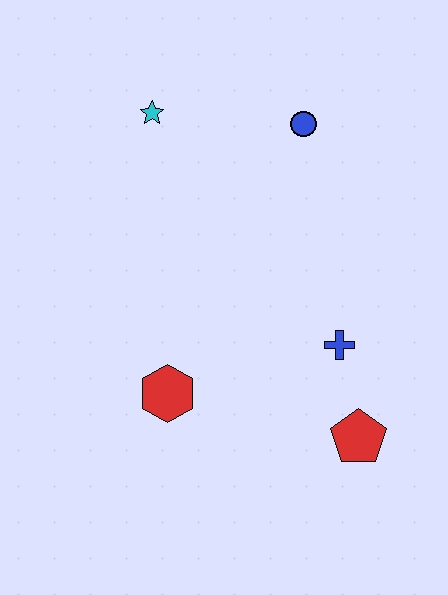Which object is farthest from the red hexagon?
The blue circle is farthest from the red hexagon.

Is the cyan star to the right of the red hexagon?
No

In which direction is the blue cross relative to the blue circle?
The blue cross is below the blue circle.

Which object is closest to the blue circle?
The cyan star is closest to the blue circle.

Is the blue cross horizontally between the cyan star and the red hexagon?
No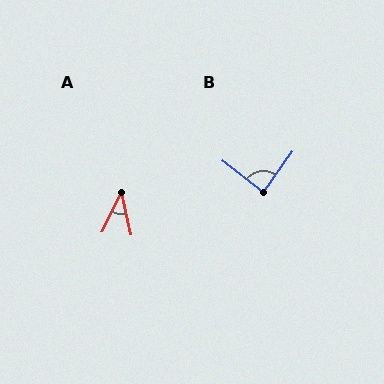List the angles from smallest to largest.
A (40°), B (87°).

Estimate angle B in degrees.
Approximately 87 degrees.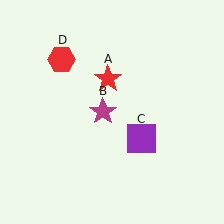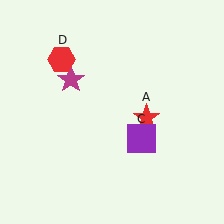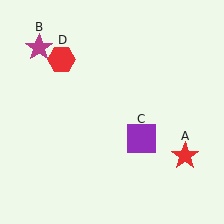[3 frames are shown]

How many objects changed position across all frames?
2 objects changed position: red star (object A), magenta star (object B).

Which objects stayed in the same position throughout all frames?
Purple square (object C) and red hexagon (object D) remained stationary.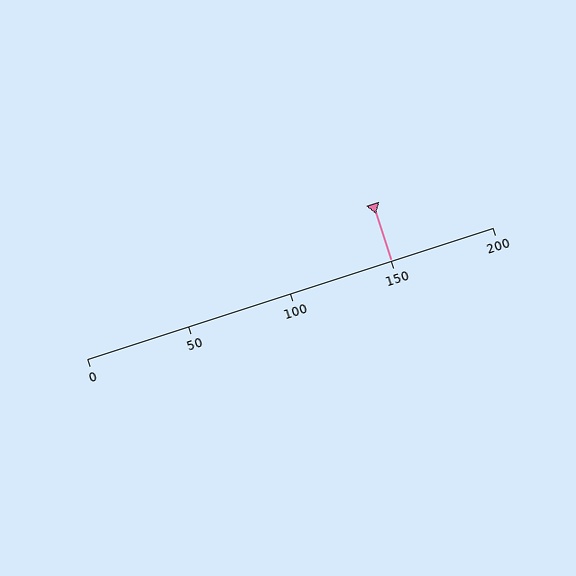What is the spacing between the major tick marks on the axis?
The major ticks are spaced 50 apart.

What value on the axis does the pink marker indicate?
The marker indicates approximately 150.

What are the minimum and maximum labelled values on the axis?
The axis runs from 0 to 200.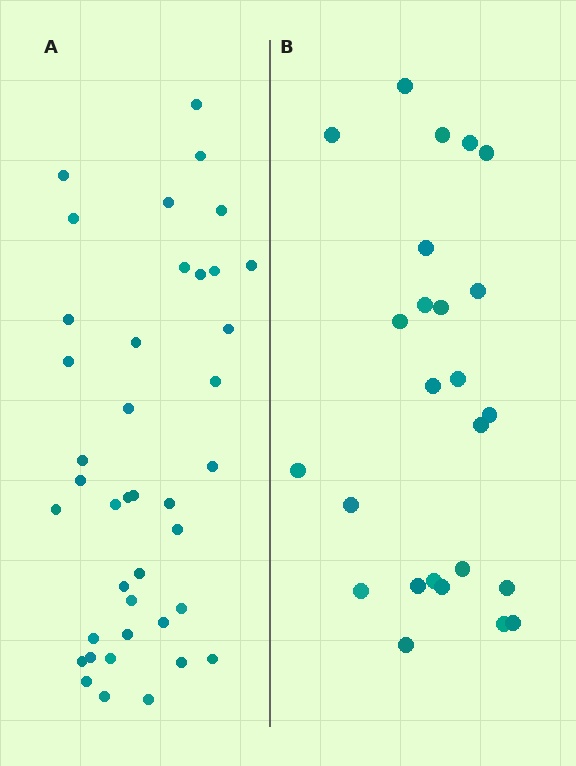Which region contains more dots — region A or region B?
Region A (the left region) has more dots.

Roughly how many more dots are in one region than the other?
Region A has approximately 15 more dots than region B.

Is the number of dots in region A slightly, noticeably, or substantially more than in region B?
Region A has substantially more. The ratio is roughly 1.6 to 1.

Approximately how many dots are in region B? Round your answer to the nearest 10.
About 20 dots. (The exact count is 25, which rounds to 20.)